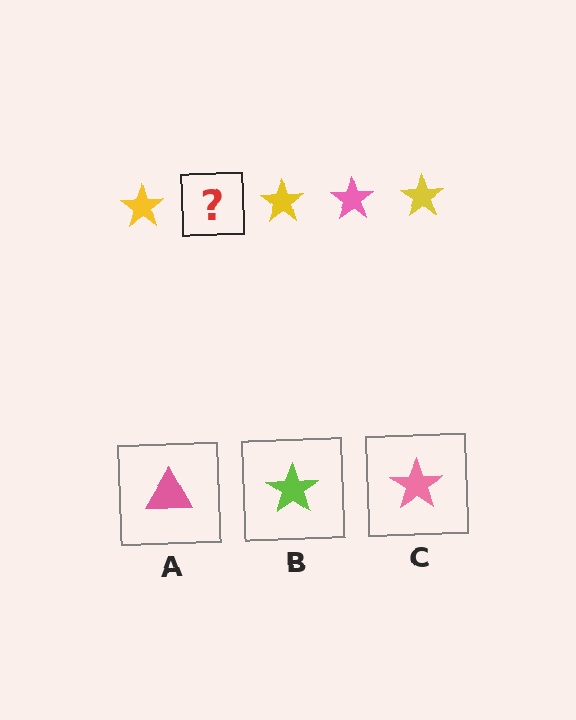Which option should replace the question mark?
Option C.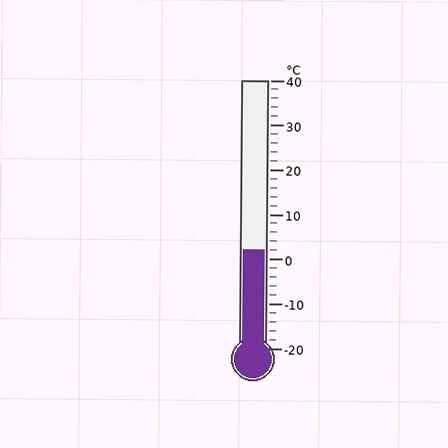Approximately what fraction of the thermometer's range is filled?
The thermometer is filled to approximately 35% of its range.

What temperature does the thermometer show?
The thermometer shows approximately 2°C.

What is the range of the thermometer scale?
The thermometer scale ranges from -20°C to 40°C.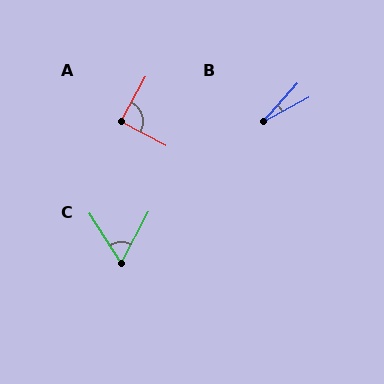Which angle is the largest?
A, at approximately 90 degrees.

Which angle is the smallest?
B, at approximately 20 degrees.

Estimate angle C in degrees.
Approximately 60 degrees.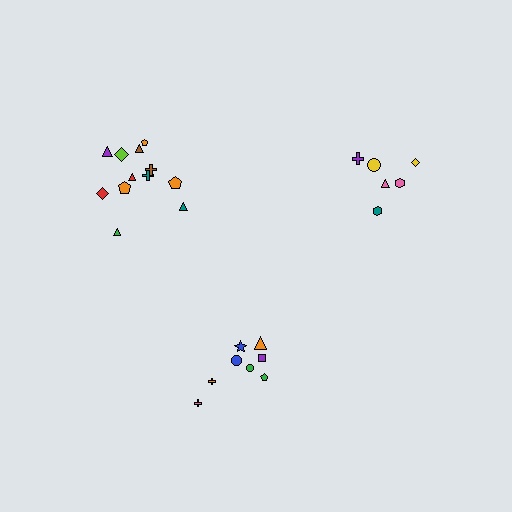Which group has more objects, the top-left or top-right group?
The top-left group.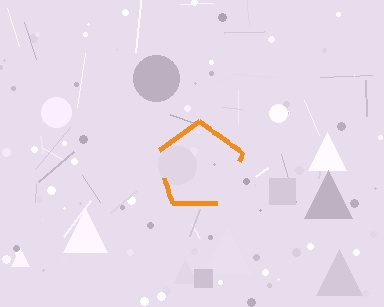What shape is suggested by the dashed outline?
The dashed outline suggests a pentagon.